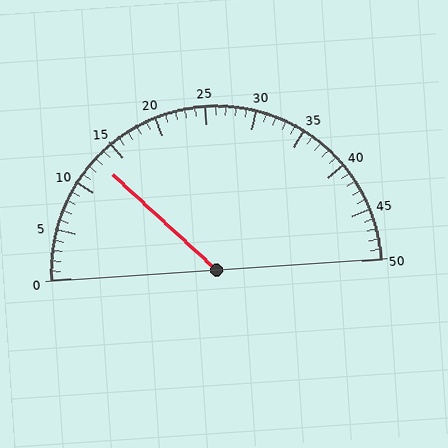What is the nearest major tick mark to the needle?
The nearest major tick mark is 15.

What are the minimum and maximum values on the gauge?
The gauge ranges from 0 to 50.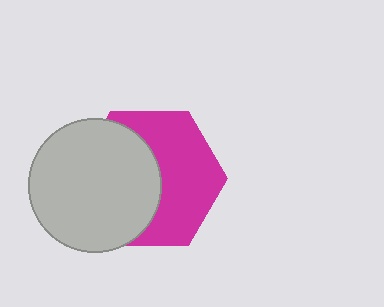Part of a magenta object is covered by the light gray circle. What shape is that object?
It is a hexagon.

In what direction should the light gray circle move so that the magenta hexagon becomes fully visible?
The light gray circle should move left. That is the shortest direction to clear the overlap and leave the magenta hexagon fully visible.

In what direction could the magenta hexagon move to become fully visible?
The magenta hexagon could move right. That would shift it out from behind the light gray circle entirely.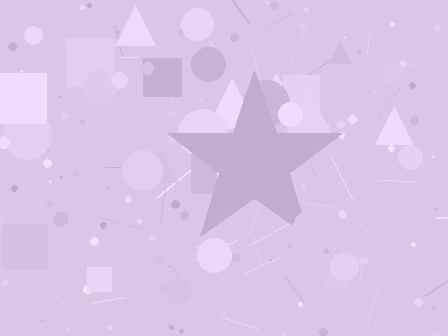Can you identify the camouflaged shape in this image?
The camouflaged shape is a star.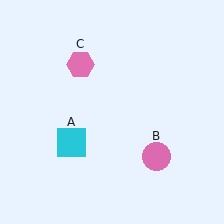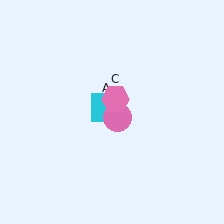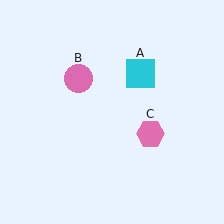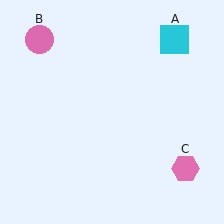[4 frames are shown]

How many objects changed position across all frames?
3 objects changed position: cyan square (object A), pink circle (object B), pink hexagon (object C).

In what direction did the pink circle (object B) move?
The pink circle (object B) moved up and to the left.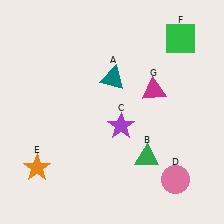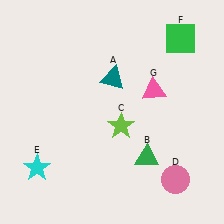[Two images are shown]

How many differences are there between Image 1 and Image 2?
There are 3 differences between the two images.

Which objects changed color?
C changed from purple to lime. E changed from orange to cyan. G changed from magenta to pink.